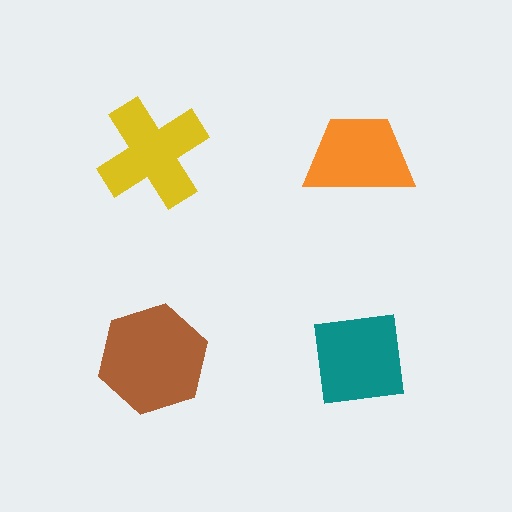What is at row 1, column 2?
An orange trapezoid.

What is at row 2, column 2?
A teal square.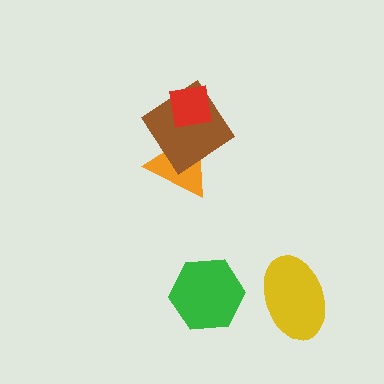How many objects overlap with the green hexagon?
0 objects overlap with the green hexagon.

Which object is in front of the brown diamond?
The red square is in front of the brown diamond.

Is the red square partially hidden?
No, no other shape covers it.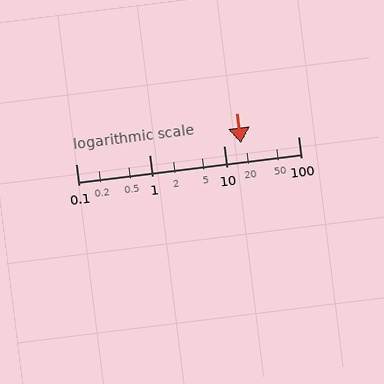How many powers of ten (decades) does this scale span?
The scale spans 3 decades, from 0.1 to 100.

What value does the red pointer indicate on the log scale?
The pointer indicates approximately 17.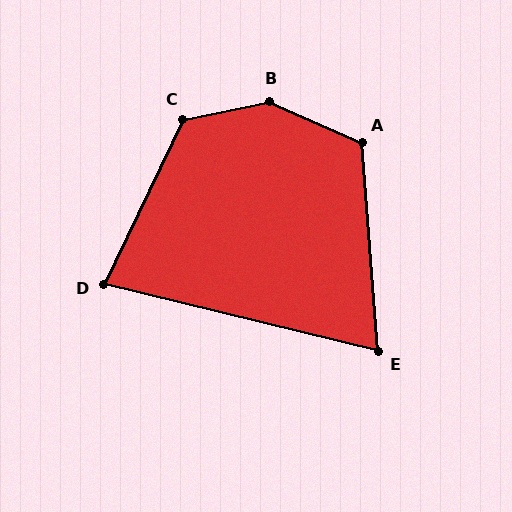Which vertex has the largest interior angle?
B, at approximately 144 degrees.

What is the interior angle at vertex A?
Approximately 119 degrees (obtuse).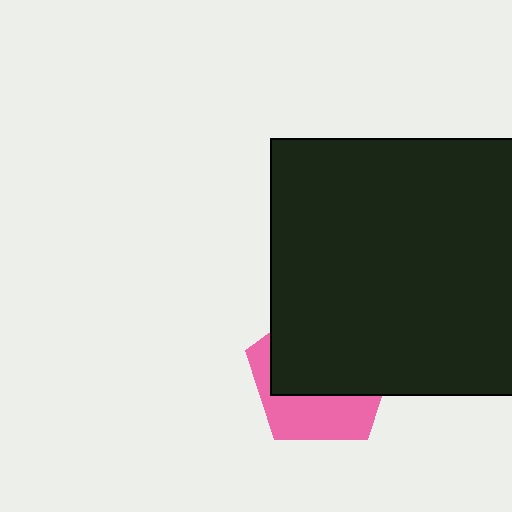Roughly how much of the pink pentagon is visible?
A small part of it is visible (roughly 38%).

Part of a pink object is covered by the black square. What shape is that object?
It is a pentagon.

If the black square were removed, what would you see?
You would see the complete pink pentagon.